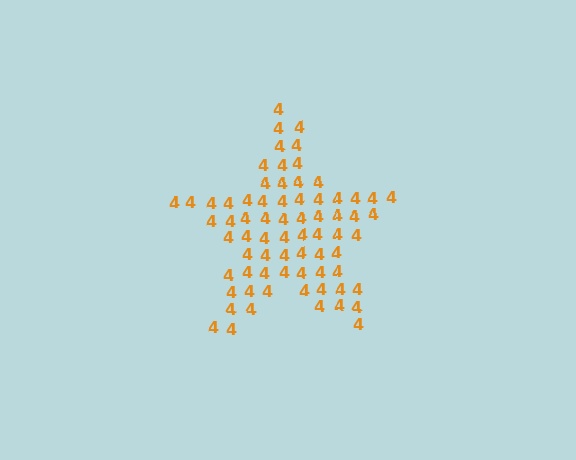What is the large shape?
The large shape is a star.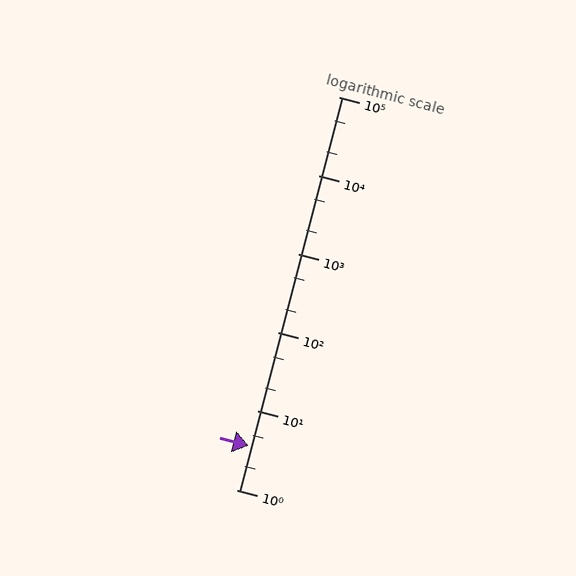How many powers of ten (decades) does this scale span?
The scale spans 5 decades, from 1 to 100000.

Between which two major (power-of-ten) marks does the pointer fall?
The pointer is between 1 and 10.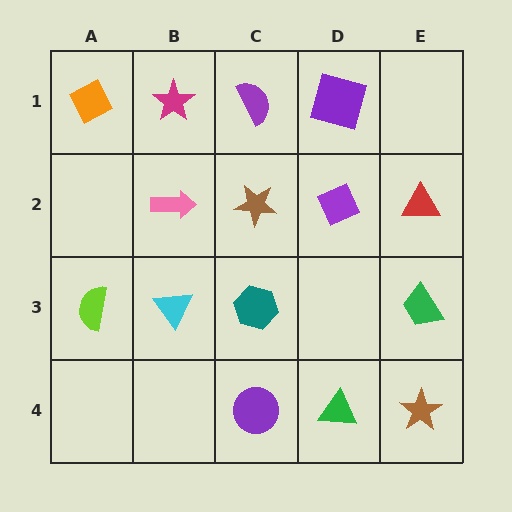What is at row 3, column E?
A green trapezoid.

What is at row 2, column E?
A red triangle.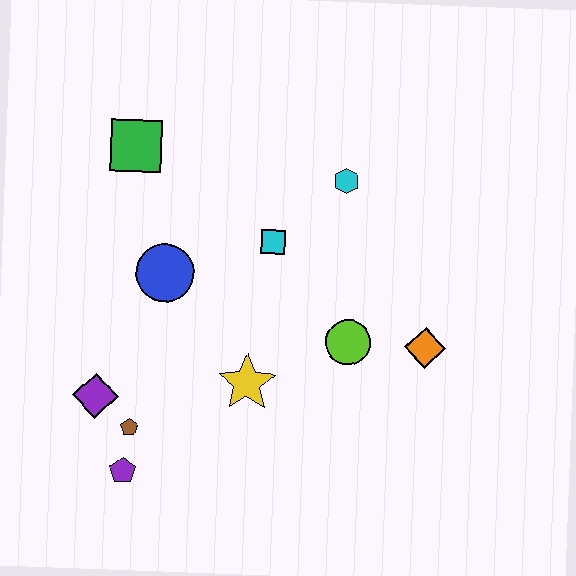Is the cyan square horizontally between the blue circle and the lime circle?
Yes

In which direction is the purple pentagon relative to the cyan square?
The purple pentagon is below the cyan square.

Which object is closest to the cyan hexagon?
The cyan square is closest to the cyan hexagon.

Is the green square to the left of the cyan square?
Yes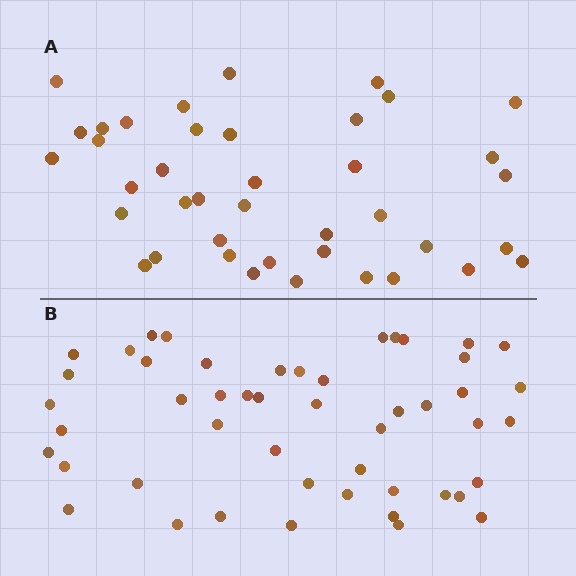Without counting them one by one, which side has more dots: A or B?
Region B (the bottom region) has more dots.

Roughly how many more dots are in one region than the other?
Region B has roughly 8 or so more dots than region A.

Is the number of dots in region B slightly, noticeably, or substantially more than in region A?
Region B has only slightly more — the two regions are fairly close. The ratio is roughly 1.2 to 1.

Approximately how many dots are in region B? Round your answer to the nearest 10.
About 50 dots. (The exact count is 49, which rounds to 50.)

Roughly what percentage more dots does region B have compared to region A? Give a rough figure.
About 20% more.